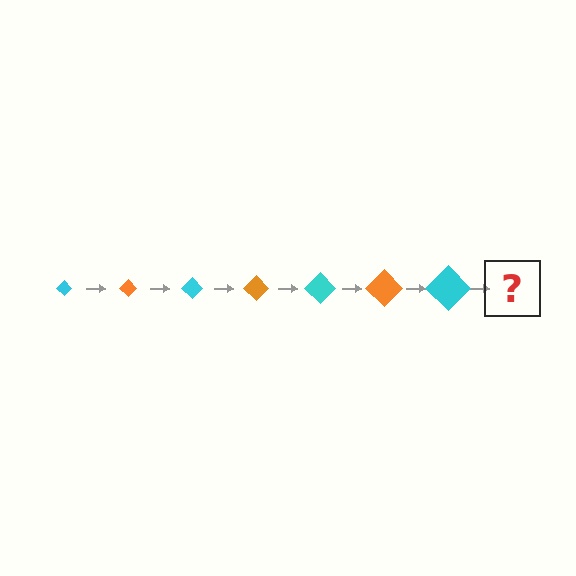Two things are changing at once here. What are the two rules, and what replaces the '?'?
The two rules are that the diamond grows larger each step and the color cycles through cyan and orange. The '?' should be an orange diamond, larger than the previous one.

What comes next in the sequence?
The next element should be an orange diamond, larger than the previous one.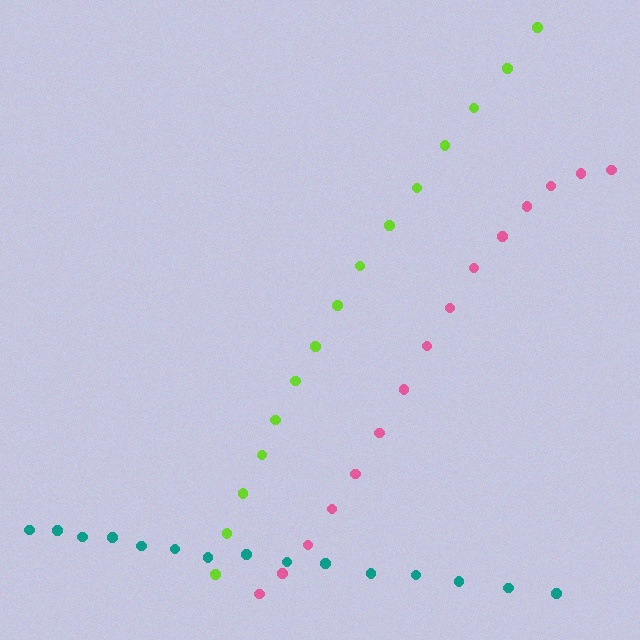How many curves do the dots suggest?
There are 3 distinct paths.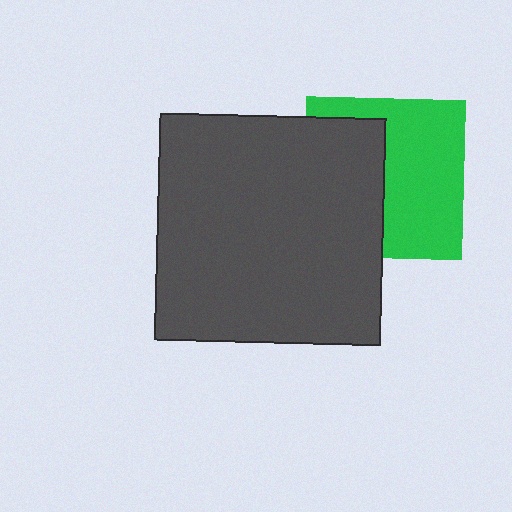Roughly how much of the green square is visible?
About half of it is visible (roughly 55%).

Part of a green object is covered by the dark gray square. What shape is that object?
It is a square.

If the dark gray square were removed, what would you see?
You would see the complete green square.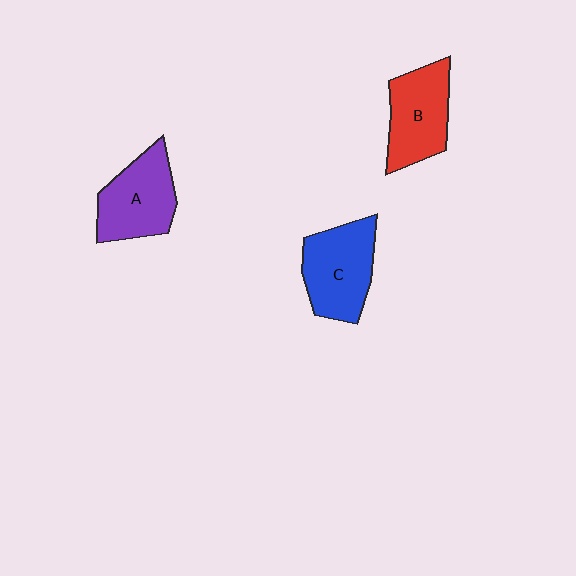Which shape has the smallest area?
Shape B (red).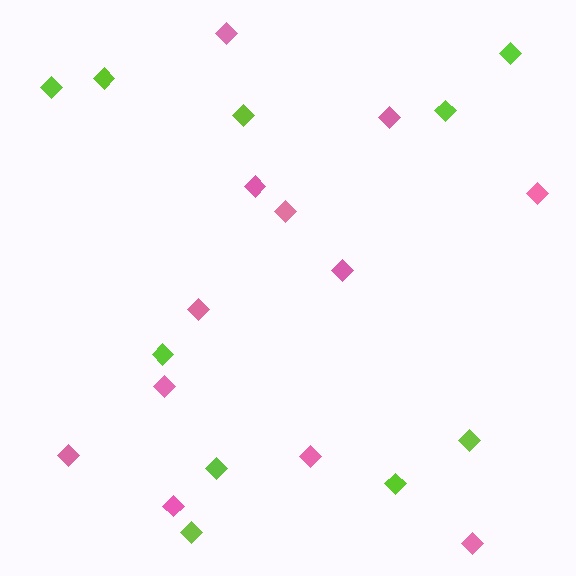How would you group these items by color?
There are 2 groups: one group of lime diamonds (10) and one group of pink diamonds (12).